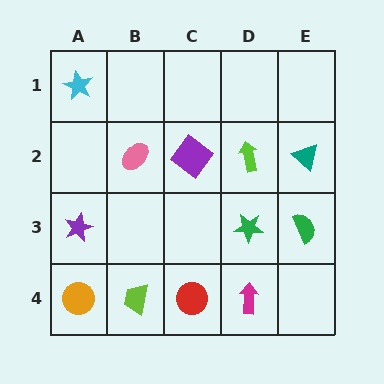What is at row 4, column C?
A red circle.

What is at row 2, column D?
A lime arrow.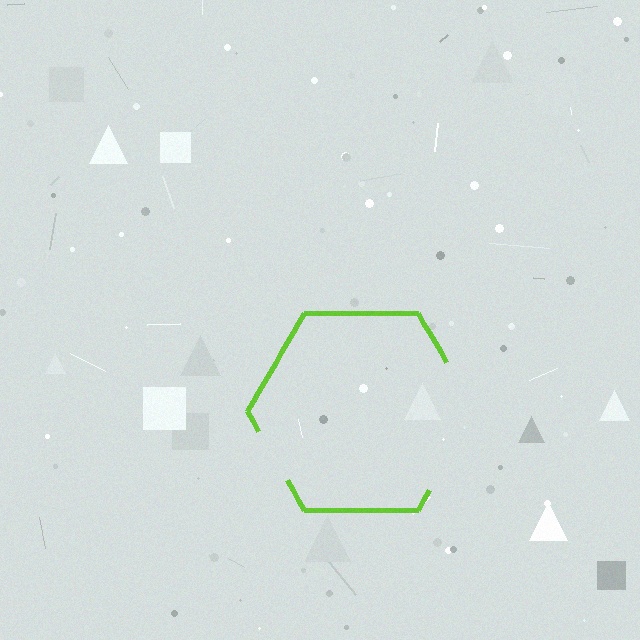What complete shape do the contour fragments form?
The contour fragments form a hexagon.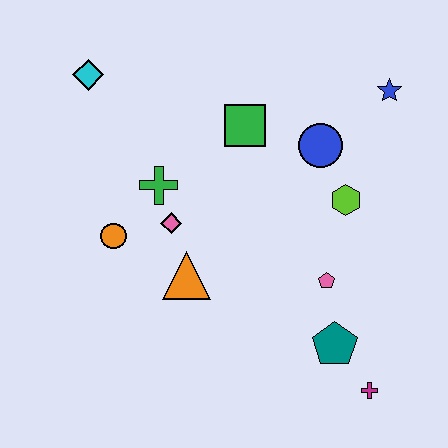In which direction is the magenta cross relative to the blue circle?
The magenta cross is below the blue circle.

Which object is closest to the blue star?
The blue circle is closest to the blue star.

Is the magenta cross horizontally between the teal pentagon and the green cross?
No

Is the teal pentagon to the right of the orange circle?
Yes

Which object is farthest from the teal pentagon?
The cyan diamond is farthest from the teal pentagon.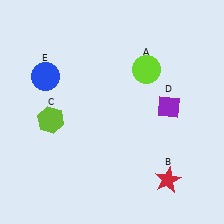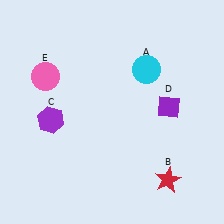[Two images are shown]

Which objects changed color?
A changed from lime to cyan. C changed from lime to purple. E changed from blue to pink.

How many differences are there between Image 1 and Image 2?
There are 3 differences between the two images.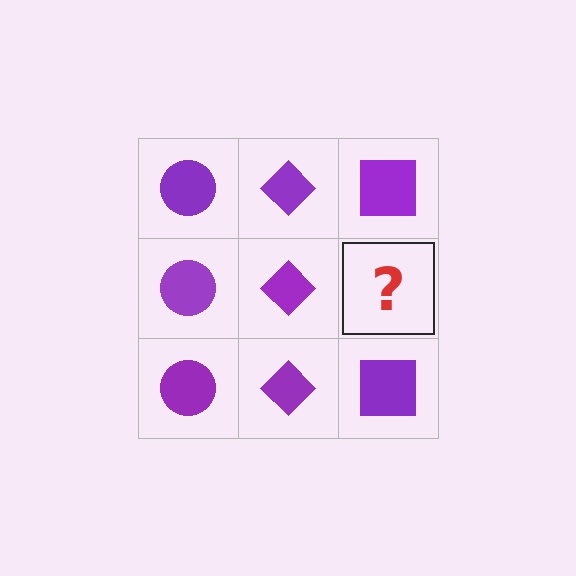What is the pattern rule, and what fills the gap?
The rule is that each column has a consistent shape. The gap should be filled with a purple square.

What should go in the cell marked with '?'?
The missing cell should contain a purple square.